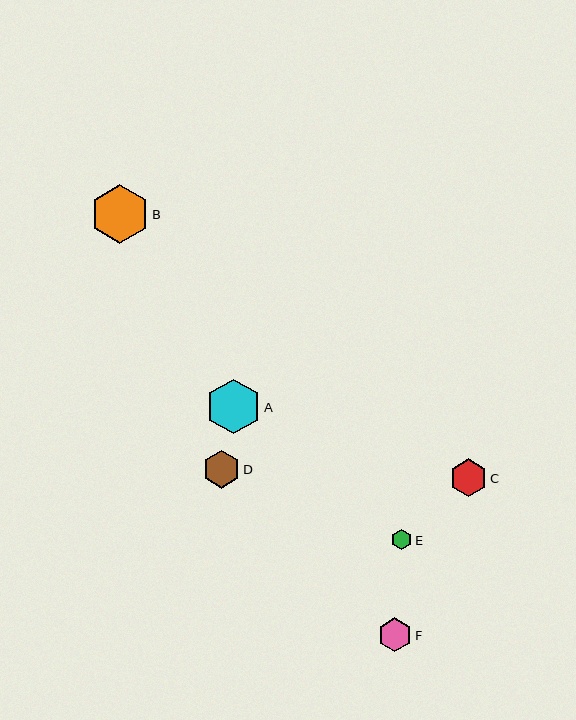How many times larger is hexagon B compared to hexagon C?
Hexagon B is approximately 1.6 times the size of hexagon C.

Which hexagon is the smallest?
Hexagon E is the smallest with a size of approximately 21 pixels.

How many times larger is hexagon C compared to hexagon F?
Hexagon C is approximately 1.1 times the size of hexagon F.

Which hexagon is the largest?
Hexagon B is the largest with a size of approximately 59 pixels.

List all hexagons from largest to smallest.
From largest to smallest: B, A, D, C, F, E.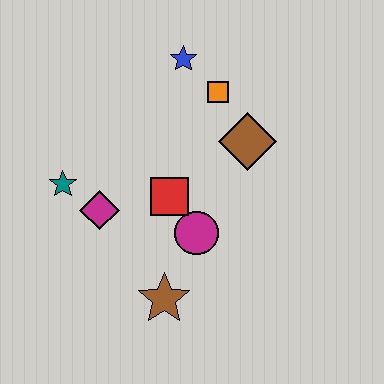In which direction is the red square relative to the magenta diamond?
The red square is to the right of the magenta diamond.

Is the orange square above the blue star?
No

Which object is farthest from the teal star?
The brown diamond is farthest from the teal star.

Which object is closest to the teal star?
The magenta diamond is closest to the teal star.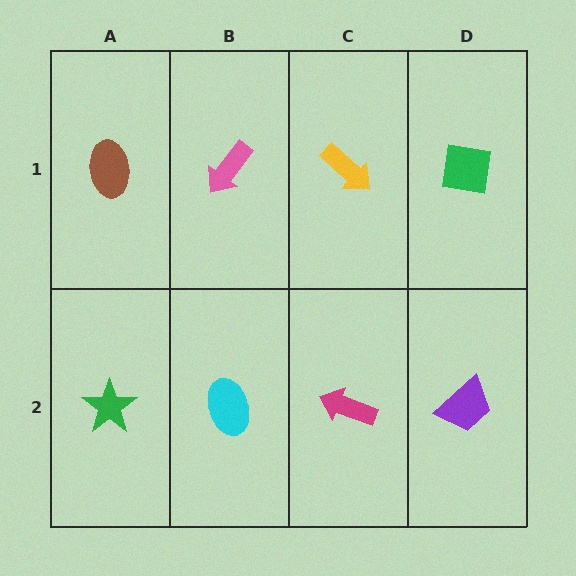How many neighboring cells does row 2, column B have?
3.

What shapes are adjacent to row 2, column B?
A pink arrow (row 1, column B), a green star (row 2, column A), a magenta arrow (row 2, column C).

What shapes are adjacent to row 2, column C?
A yellow arrow (row 1, column C), a cyan ellipse (row 2, column B), a purple trapezoid (row 2, column D).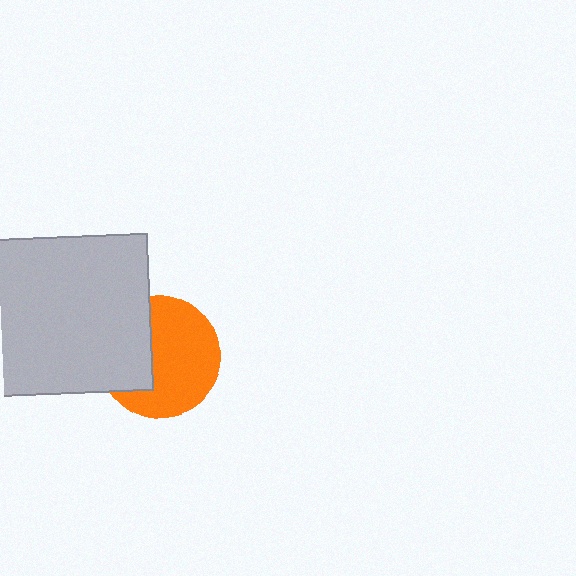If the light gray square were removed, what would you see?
You would see the complete orange circle.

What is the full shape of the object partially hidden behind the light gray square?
The partially hidden object is an orange circle.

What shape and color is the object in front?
The object in front is a light gray square.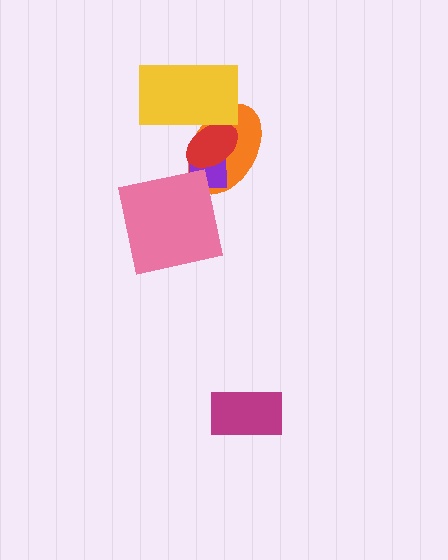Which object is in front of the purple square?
The red ellipse is in front of the purple square.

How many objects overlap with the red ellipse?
3 objects overlap with the red ellipse.